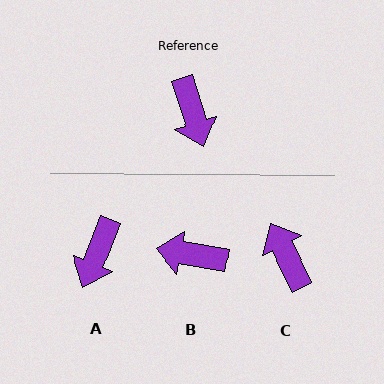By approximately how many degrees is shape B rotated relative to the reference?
Approximately 118 degrees clockwise.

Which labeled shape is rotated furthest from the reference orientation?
C, about 171 degrees away.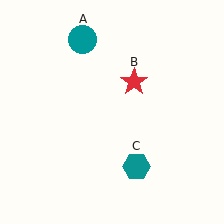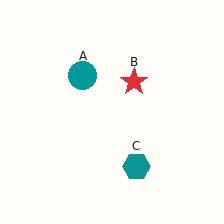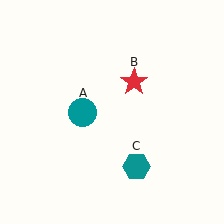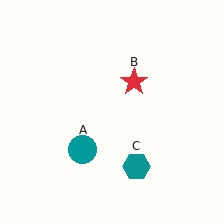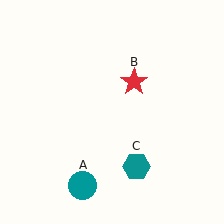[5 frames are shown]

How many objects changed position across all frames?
1 object changed position: teal circle (object A).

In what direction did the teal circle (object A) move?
The teal circle (object A) moved down.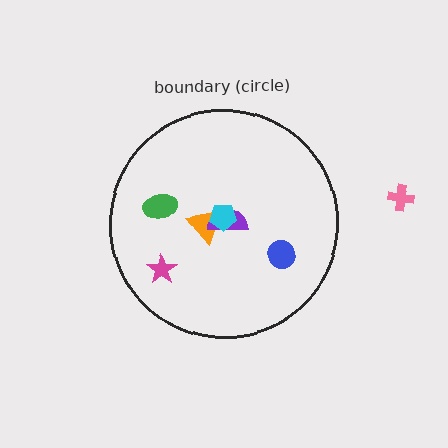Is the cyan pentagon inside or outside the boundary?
Inside.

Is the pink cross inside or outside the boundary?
Outside.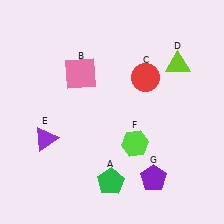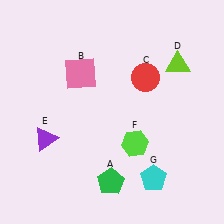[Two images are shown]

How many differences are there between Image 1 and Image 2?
There is 1 difference between the two images.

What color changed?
The pentagon (G) changed from purple in Image 1 to cyan in Image 2.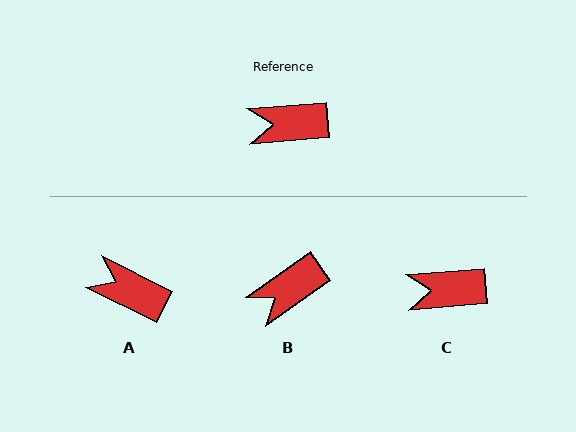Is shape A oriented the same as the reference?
No, it is off by about 31 degrees.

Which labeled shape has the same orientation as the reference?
C.